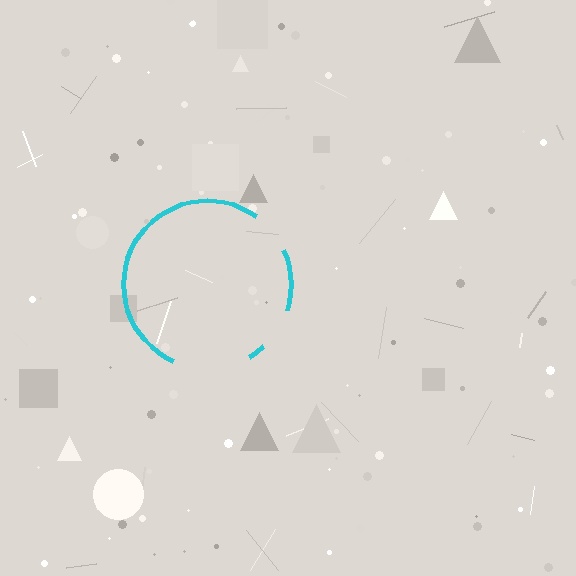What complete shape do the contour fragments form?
The contour fragments form a circle.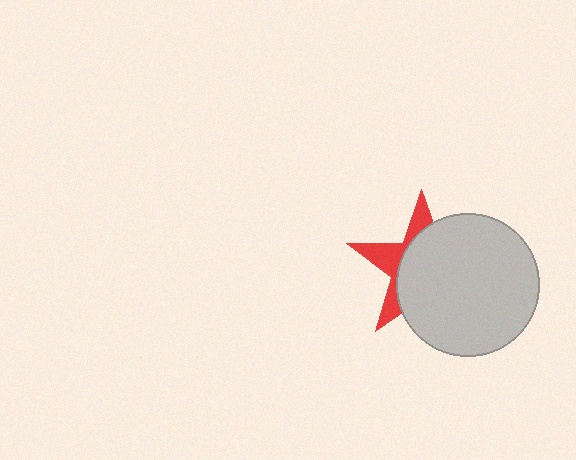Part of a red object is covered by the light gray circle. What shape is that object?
It is a star.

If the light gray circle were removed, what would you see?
You would see the complete red star.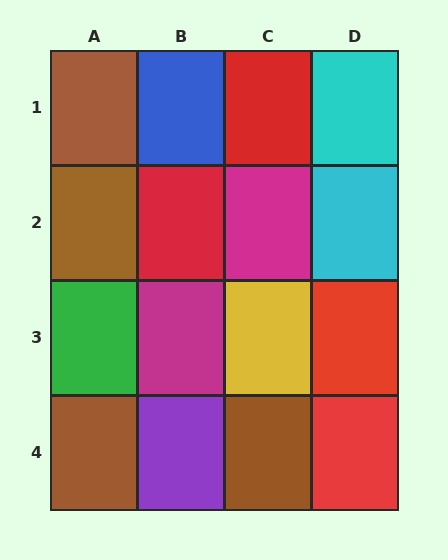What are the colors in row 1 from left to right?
Brown, blue, red, cyan.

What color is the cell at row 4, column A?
Brown.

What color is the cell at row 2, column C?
Magenta.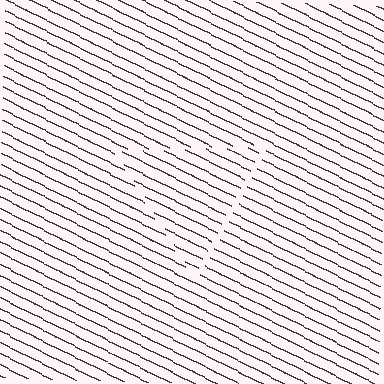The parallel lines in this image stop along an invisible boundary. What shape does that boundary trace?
An illusory triangle. The interior of the shape contains the same grating, shifted by half a period — the contour is defined by the phase discontinuity where line-ends from the inner and outer gratings abut.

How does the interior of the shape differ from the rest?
The interior of the shape contains the same grating, shifted by half a period — the contour is defined by the phase discontinuity where line-ends from the inner and outer gratings abut.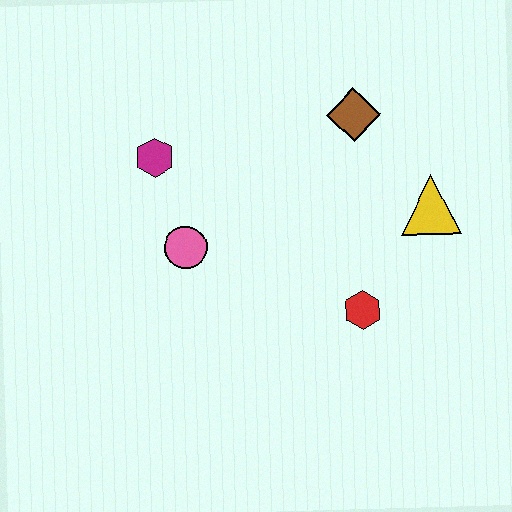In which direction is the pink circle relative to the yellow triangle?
The pink circle is to the left of the yellow triangle.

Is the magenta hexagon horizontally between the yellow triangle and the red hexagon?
No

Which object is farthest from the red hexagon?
The magenta hexagon is farthest from the red hexagon.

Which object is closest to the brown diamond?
The yellow triangle is closest to the brown diamond.